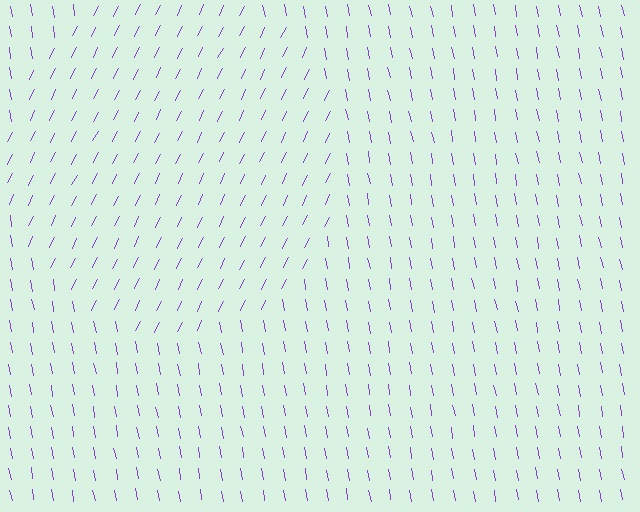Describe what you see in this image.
The image is filled with small purple line segments. A circle region in the image has lines oriented differently from the surrounding lines, creating a visible texture boundary.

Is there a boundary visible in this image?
Yes, there is a texture boundary formed by a change in line orientation.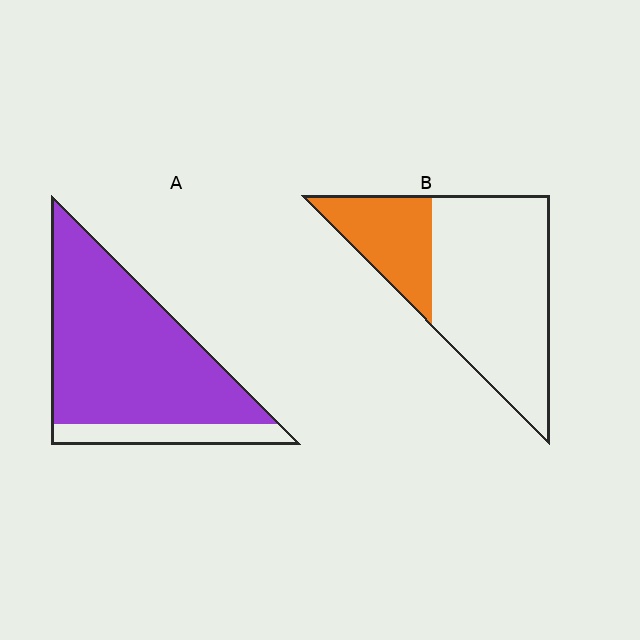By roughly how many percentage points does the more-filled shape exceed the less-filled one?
By roughly 55 percentage points (A over B).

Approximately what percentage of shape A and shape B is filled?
A is approximately 85% and B is approximately 30%.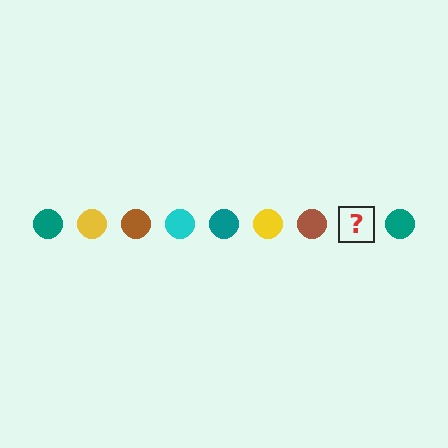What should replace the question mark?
The question mark should be replaced with a cyan circle.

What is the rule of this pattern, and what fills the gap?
The rule is that the pattern cycles through teal, yellow, brown, cyan circles. The gap should be filled with a cyan circle.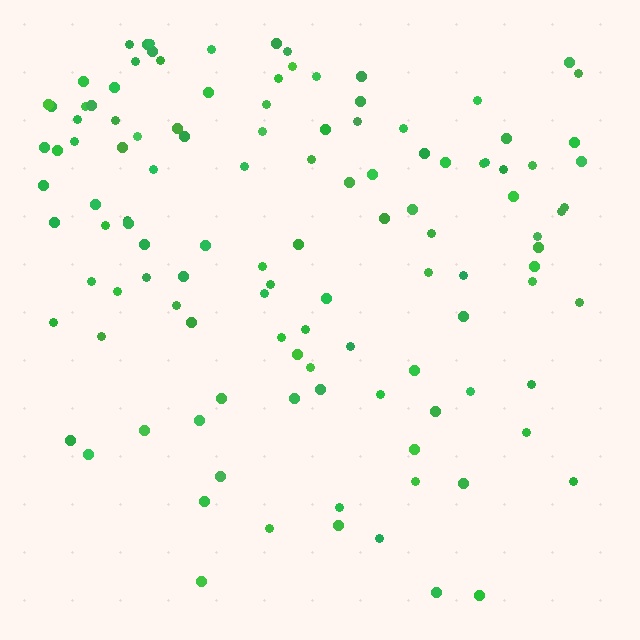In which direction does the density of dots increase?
From bottom to top, with the top side densest.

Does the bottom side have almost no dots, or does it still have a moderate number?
Still a moderate number, just noticeably fewer than the top.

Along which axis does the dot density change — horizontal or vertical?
Vertical.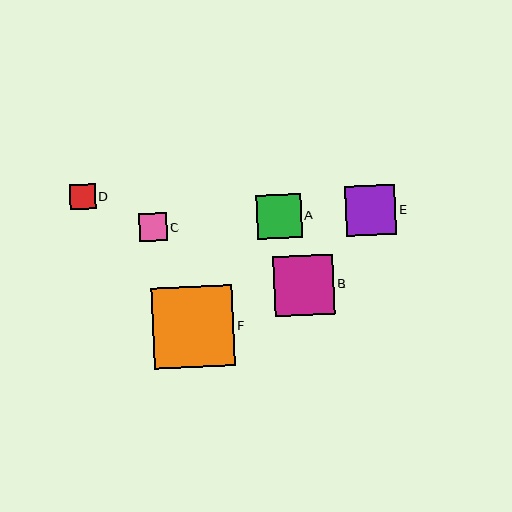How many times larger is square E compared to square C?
Square E is approximately 1.8 times the size of square C.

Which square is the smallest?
Square D is the smallest with a size of approximately 25 pixels.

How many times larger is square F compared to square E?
Square F is approximately 1.6 times the size of square E.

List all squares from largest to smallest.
From largest to smallest: F, B, E, A, C, D.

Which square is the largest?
Square F is the largest with a size of approximately 82 pixels.